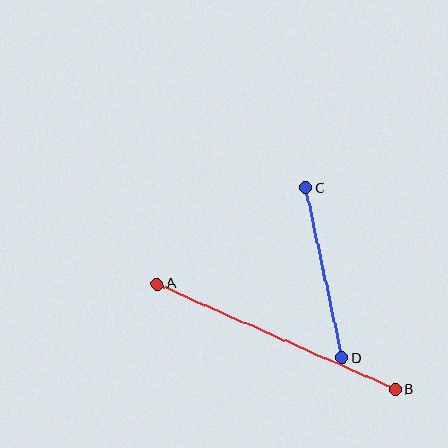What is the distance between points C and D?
The distance is approximately 174 pixels.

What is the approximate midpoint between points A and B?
The midpoint is at approximately (276, 337) pixels.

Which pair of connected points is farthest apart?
Points A and B are farthest apart.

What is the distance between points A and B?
The distance is approximately 260 pixels.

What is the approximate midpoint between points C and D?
The midpoint is at approximately (324, 273) pixels.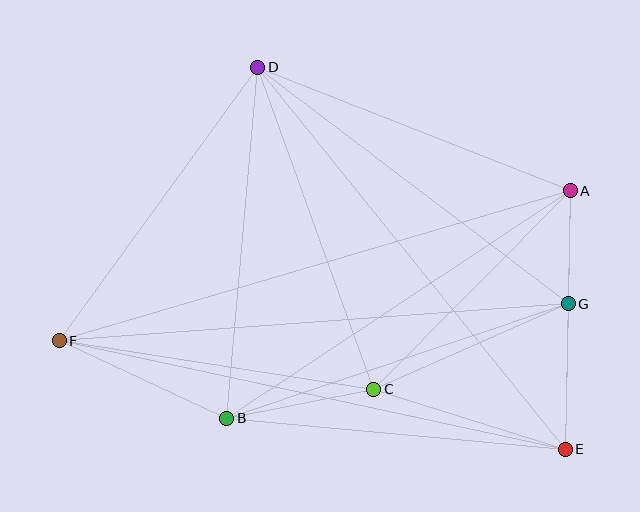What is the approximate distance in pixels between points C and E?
The distance between C and E is approximately 201 pixels.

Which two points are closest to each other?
Points A and G are closest to each other.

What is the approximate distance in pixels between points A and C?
The distance between A and C is approximately 279 pixels.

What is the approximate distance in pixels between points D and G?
The distance between D and G is approximately 391 pixels.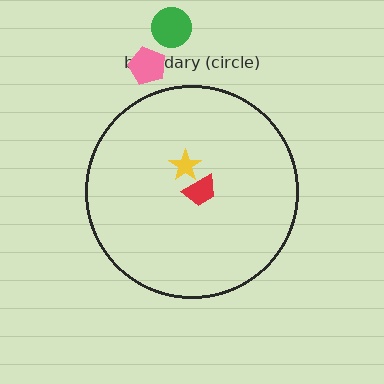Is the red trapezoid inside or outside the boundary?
Inside.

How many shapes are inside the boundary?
2 inside, 2 outside.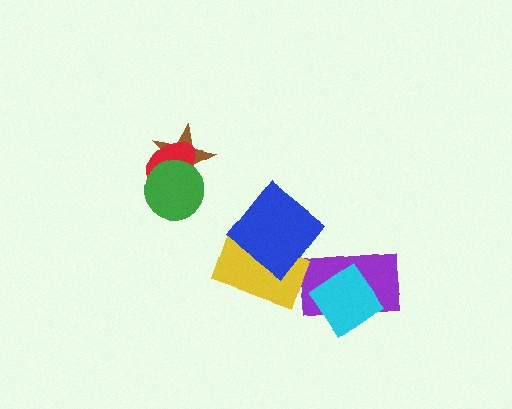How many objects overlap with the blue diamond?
1 object overlaps with the blue diamond.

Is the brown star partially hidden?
Yes, it is partially covered by another shape.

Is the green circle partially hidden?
No, no other shape covers it.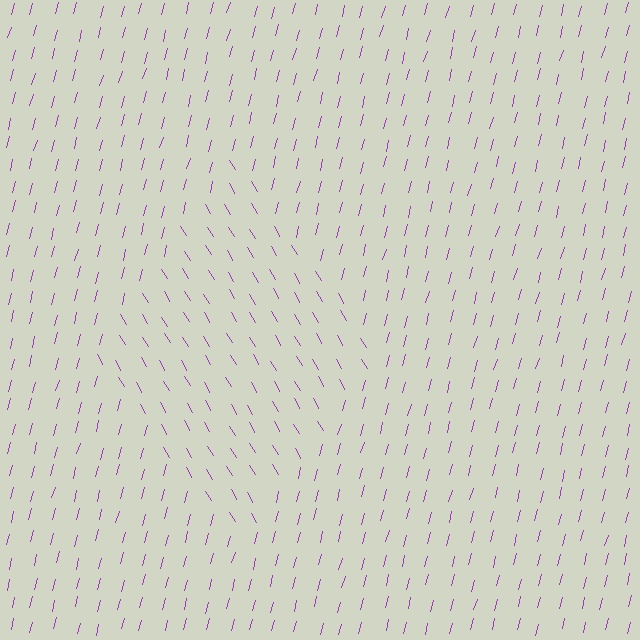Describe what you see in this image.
The image is filled with small purple line segments. A diamond region in the image has lines oriented differently from the surrounding lines, creating a visible texture boundary.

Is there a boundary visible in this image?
Yes, there is a texture boundary formed by a change in line orientation.